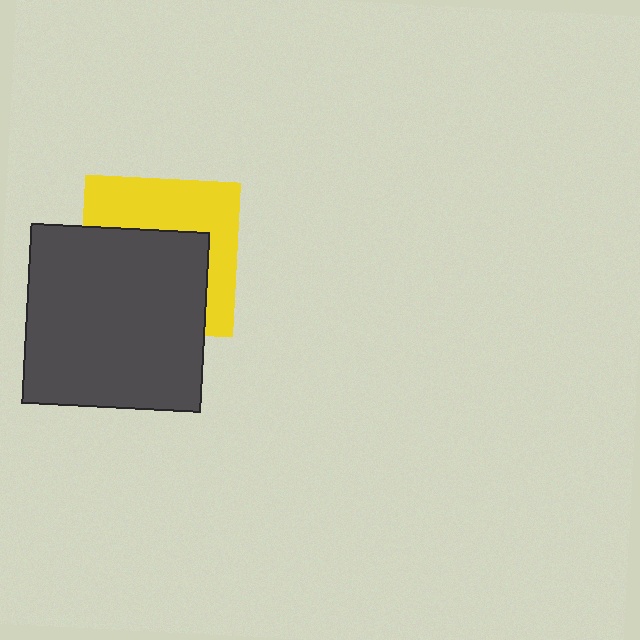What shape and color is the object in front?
The object in front is a dark gray square.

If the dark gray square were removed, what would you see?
You would see the complete yellow square.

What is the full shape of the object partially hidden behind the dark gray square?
The partially hidden object is a yellow square.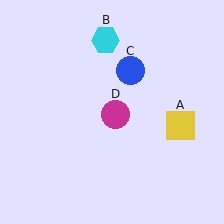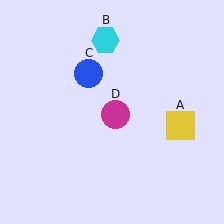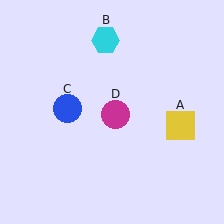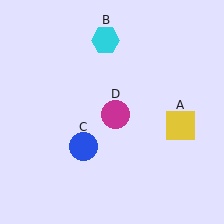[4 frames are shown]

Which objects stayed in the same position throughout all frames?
Yellow square (object A) and cyan hexagon (object B) and magenta circle (object D) remained stationary.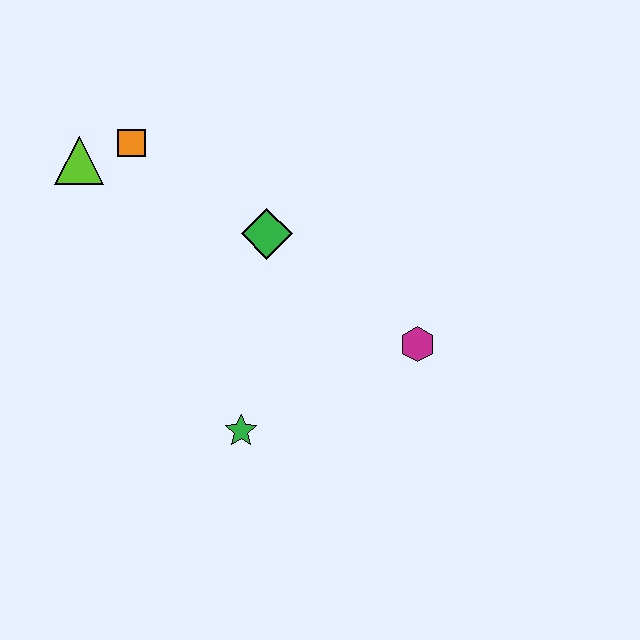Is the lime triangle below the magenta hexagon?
No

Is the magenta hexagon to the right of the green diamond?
Yes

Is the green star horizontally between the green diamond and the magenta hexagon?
No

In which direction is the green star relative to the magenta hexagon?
The green star is to the left of the magenta hexagon.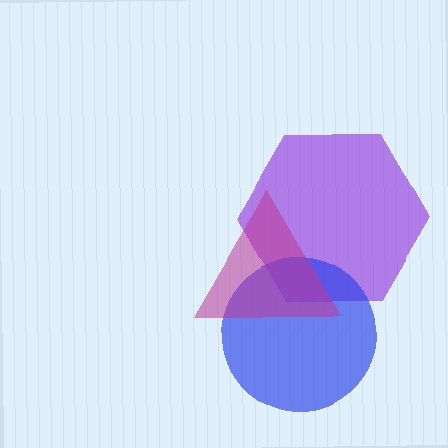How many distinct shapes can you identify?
There are 3 distinct shapes: a purple hexagon, a blue circle, a magenta triangle.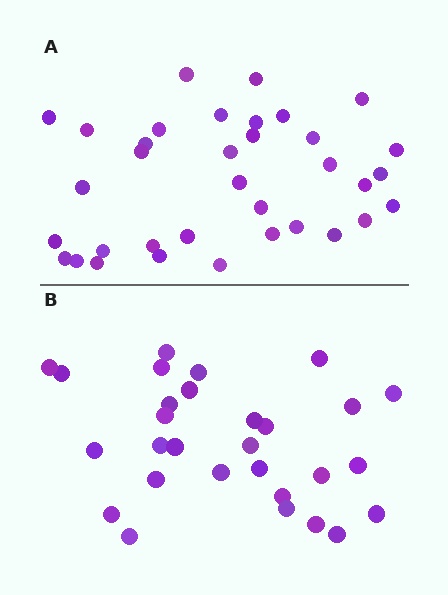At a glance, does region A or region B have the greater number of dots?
Region A (the top region) has more dots.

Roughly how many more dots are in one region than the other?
Region A has about 6 more dots than region B.